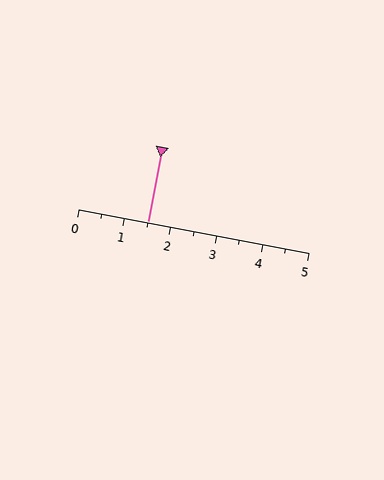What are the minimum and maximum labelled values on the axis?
The axis runs from 0 to 5.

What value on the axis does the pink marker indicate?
The marker indicates approximately 1.5.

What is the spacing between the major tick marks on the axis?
The major ticks are spaced 1 apart.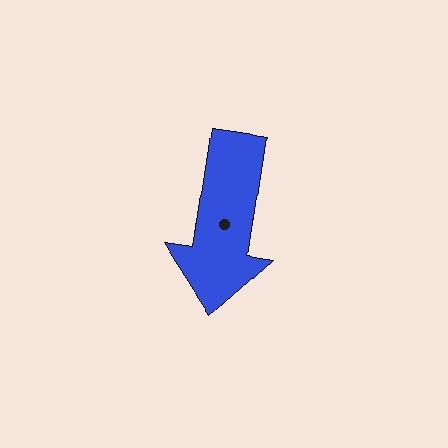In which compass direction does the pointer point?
South.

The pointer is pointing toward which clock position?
Roughly 6 o'clock.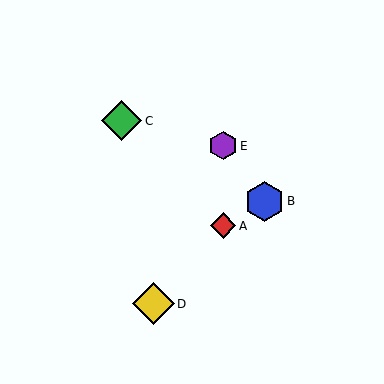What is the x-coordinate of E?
Object E is at x≈223.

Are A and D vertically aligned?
No, A is at x≈223 and D is at x≈153.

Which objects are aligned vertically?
Objects A, E are aligned vertically.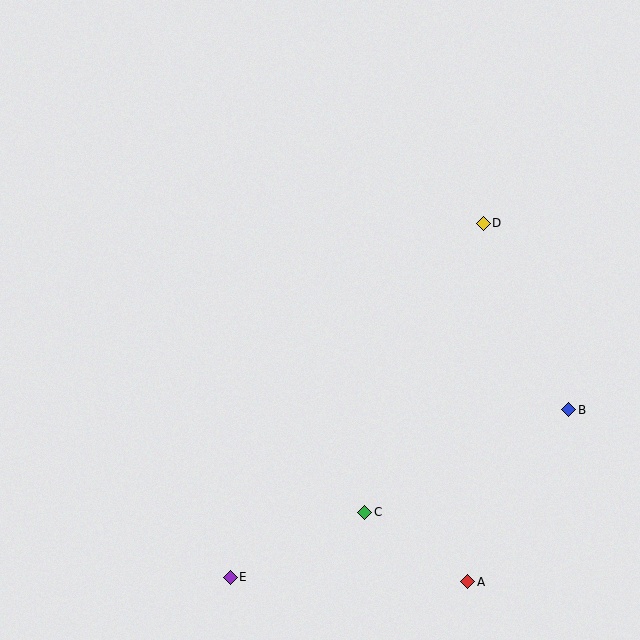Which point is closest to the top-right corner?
Point D is closest to the top-right corner.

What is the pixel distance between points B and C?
The distance between B and C is 228 pixels.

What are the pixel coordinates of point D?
Point D is at (483, 223).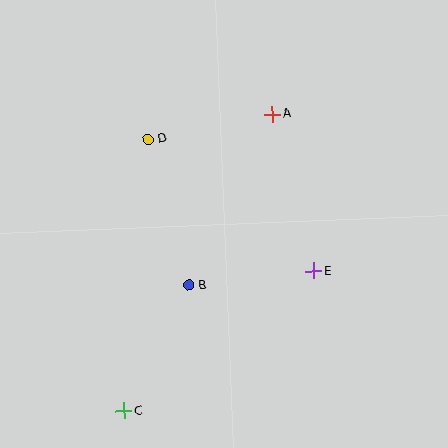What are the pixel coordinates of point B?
Point B is at (189, 285).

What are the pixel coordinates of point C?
Point C is at (124, 411).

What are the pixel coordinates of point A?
Point A is at (272, 114).